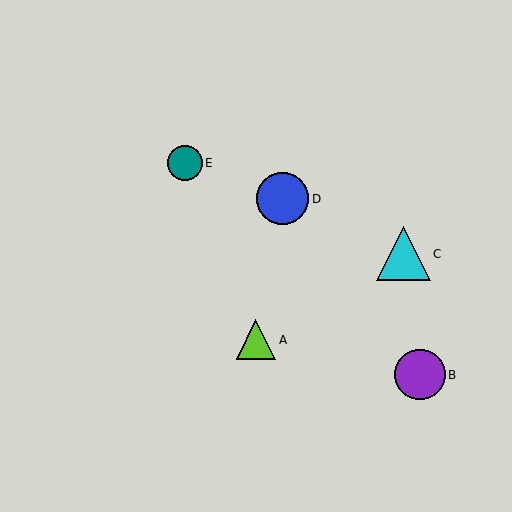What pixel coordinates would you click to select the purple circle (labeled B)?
Click at (420, 375) to select the purple circle B.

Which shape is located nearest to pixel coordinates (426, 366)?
The purple circle (labeled B) at (420, 375) is nearest to that location.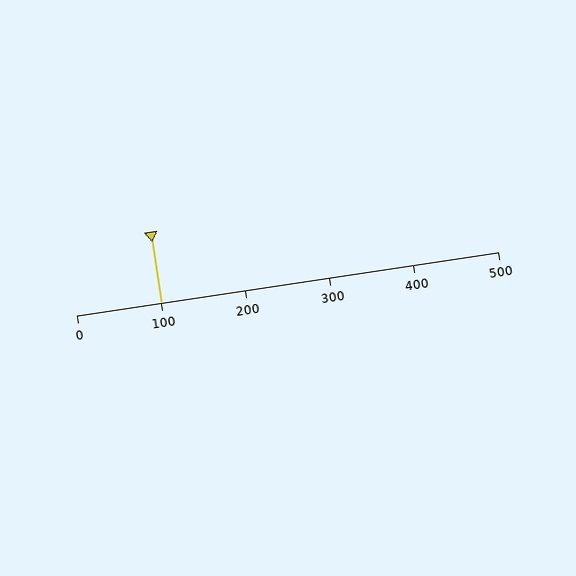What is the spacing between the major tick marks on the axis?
The major ticks are spaced 100 apart.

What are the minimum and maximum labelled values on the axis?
The axis runs from 0 to 500.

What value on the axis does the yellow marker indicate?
The marker indicates approximately 100.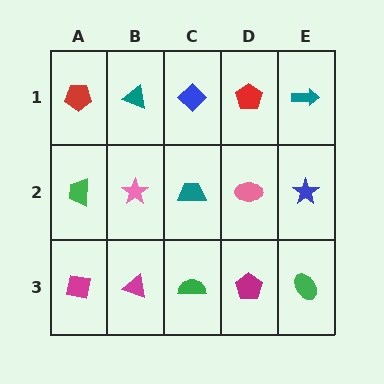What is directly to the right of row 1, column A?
A teal triangle.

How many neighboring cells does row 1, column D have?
3.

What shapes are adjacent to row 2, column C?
A blue diamond (row 1, column C), a green semicircle (row 3, column C), a pink star (row 2, column B), a pink ellipse (row 2, column D).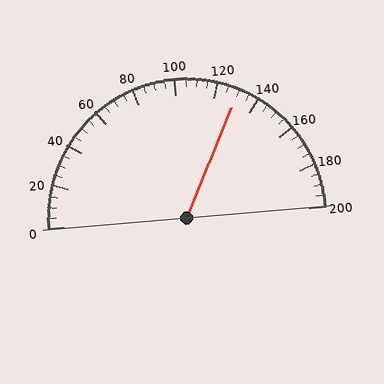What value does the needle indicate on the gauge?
The needle indicates approximately 130.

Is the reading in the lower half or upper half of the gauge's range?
The reading is in the upper half of the range (0 to 200).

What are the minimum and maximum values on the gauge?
The gauge ranges from 0 to 200.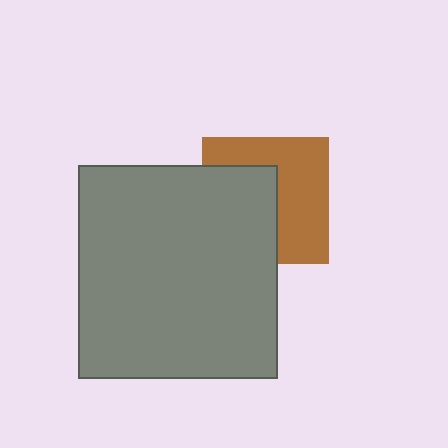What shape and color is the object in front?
The object in front is a gray rectangle.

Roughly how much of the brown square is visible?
About half of it is visible (roughly 54%).